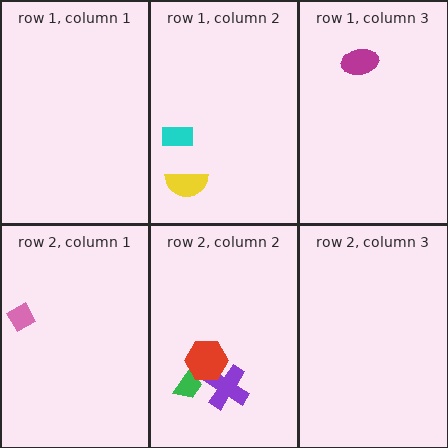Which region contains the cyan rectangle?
The row 1, column 2 region.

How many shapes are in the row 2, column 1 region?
1.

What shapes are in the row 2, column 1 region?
The pink diamond.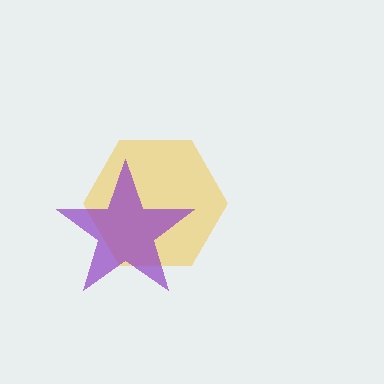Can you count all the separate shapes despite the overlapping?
Yes, there are 2 separate shapes.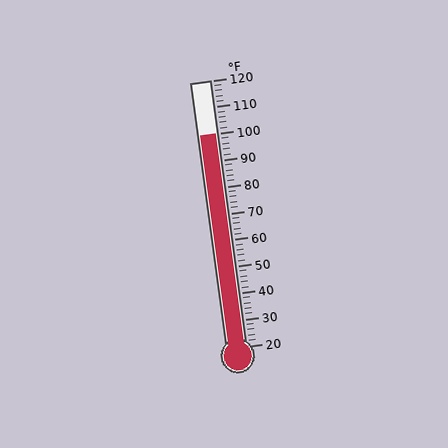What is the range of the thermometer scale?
The thermometer scale ranges from 20°F to 120°F.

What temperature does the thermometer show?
The thermometer shows approximately 100°F.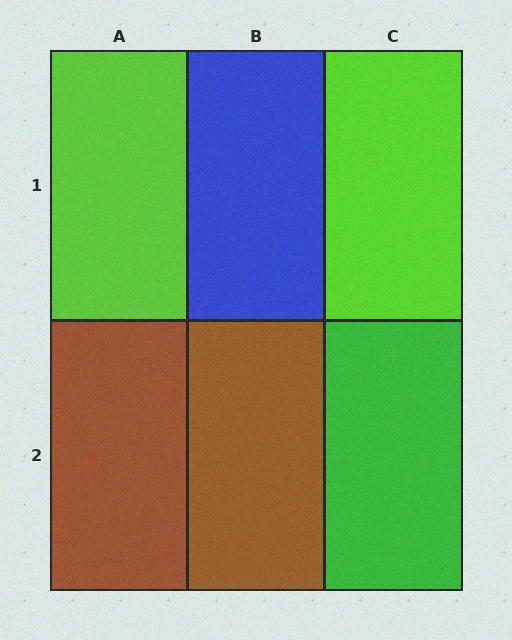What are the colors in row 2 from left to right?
Brown, brown, green.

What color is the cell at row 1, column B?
Blue.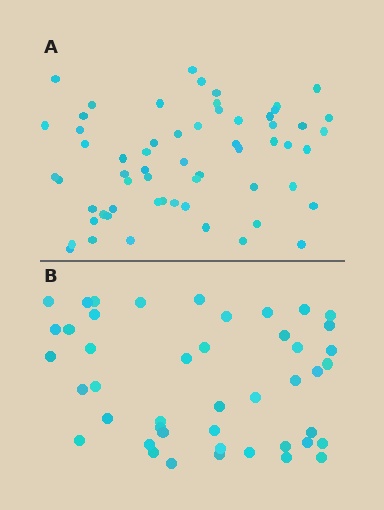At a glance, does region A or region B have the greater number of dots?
Region A (the top region) has more dots.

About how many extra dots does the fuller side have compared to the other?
Region A has approximately 15 more dots than region B.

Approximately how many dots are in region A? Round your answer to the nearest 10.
About 60 dots.